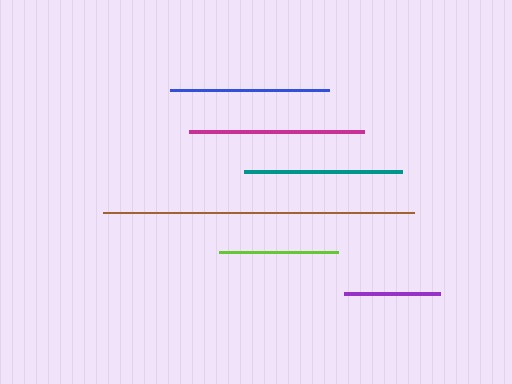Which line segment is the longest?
The brown line is the longest at approximately 312 pixels.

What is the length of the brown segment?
The brown segment is approximately 312 pixels long.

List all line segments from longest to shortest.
From longest to shortest: brown, magenta, blue, teal, lime, purple.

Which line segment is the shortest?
The purple line is the shortest at approximately 97 pixels.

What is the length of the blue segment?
The blue segment is approximately 159 pixels long.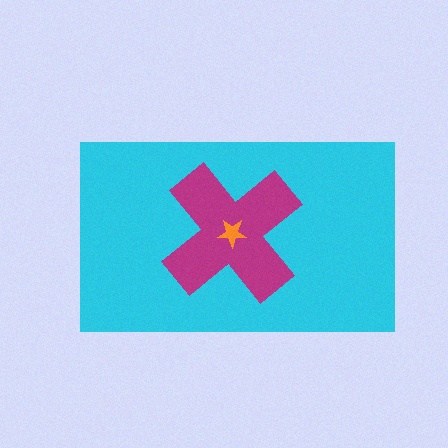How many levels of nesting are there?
3.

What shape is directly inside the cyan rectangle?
The magenta cross.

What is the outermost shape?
The cyan rectangle.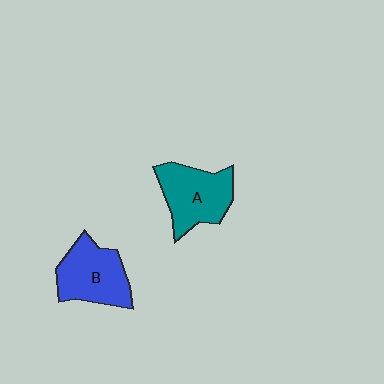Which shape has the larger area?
Shape A (teal).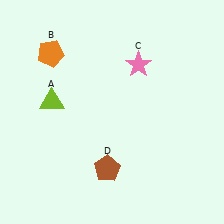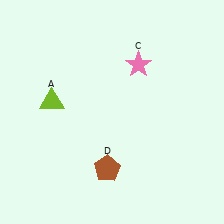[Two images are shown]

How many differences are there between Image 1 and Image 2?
There is 1 difference between the two images.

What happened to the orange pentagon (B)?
The orange pentagon (B) was removed in Image 2. It was in the top-left area of Image 1.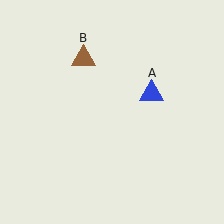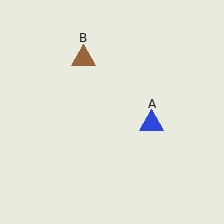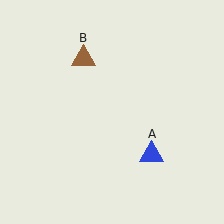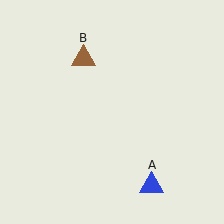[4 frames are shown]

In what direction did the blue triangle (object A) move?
The blue triangle (object A) moved down.